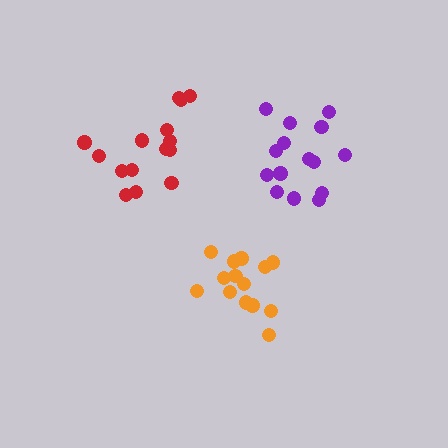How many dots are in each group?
Group 1: 14 dots, Group 2: 15 dots, Group 3: 15 dots (44 total).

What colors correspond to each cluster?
The clusters are colored: orange, purple, red.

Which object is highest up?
The red cluster is topmost.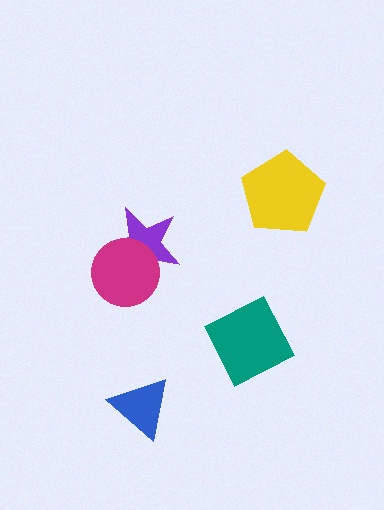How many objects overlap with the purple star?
1 object overlaps with the purple star.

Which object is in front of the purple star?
The magenta circle is in front of the purple star.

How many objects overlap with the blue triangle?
0 objects overlap with the blue triangle.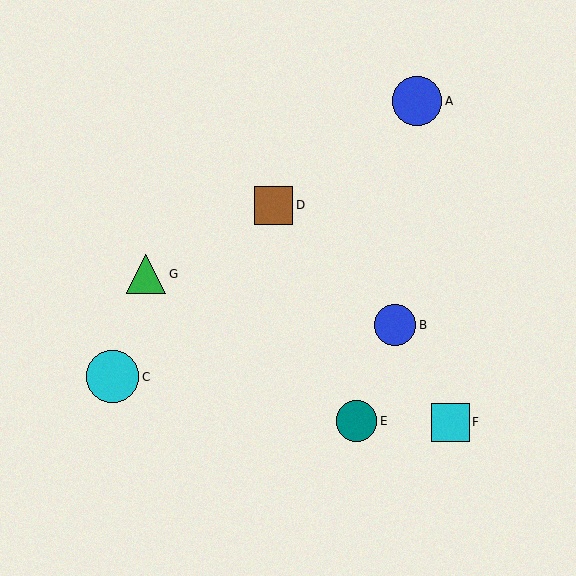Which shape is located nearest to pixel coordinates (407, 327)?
The blue circle (labeled B) at (395, 325) is nearest to that location.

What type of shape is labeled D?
Shape D is a brown square.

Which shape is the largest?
The cyan circle (labeled C) is the largest.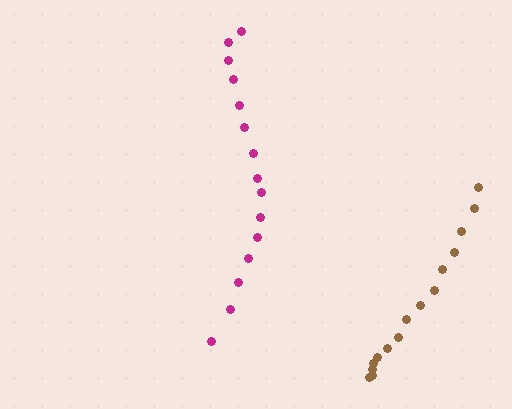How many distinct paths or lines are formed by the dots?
There are 2 distinct paths.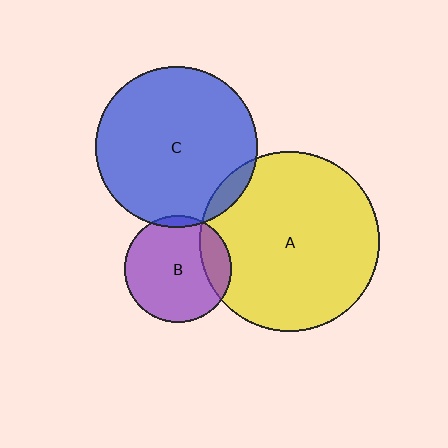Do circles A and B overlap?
Yes.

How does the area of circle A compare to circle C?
Approximately 1.3 times.